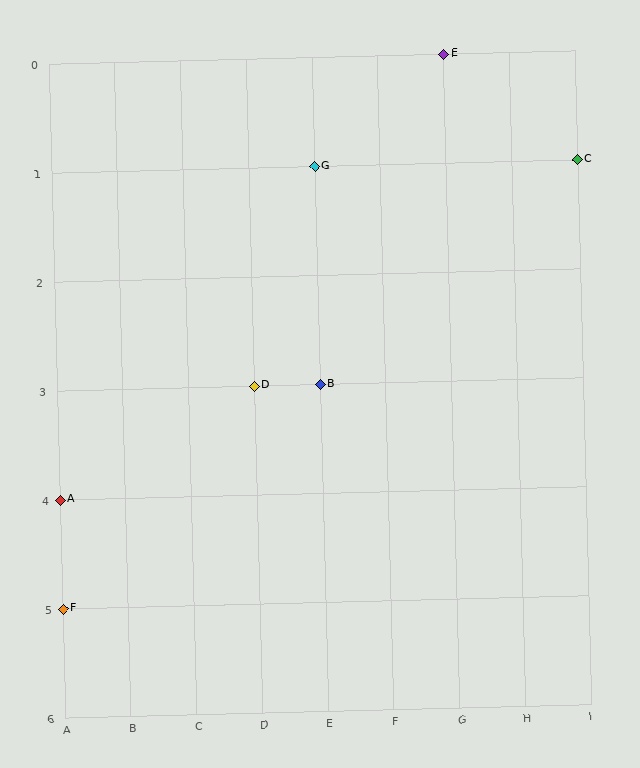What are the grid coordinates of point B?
Point B is at grid coordinates (E, 3).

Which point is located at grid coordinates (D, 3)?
Point D is at (D, 3).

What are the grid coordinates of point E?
Point E is at grid coordinates (G, 0).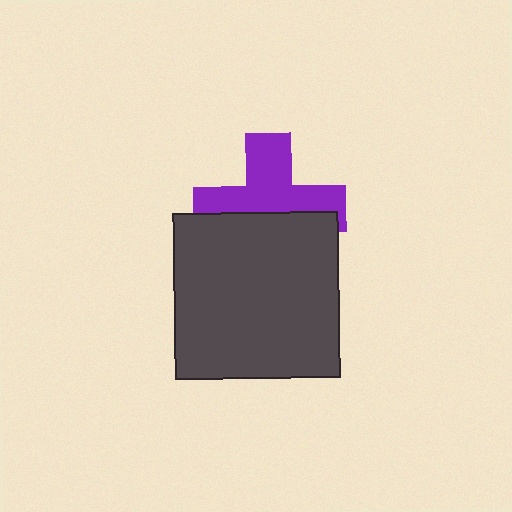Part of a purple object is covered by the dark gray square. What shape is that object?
It is a cross.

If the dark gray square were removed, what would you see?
You would see the complete purple cross.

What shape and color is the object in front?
The object in front is a dark gray square.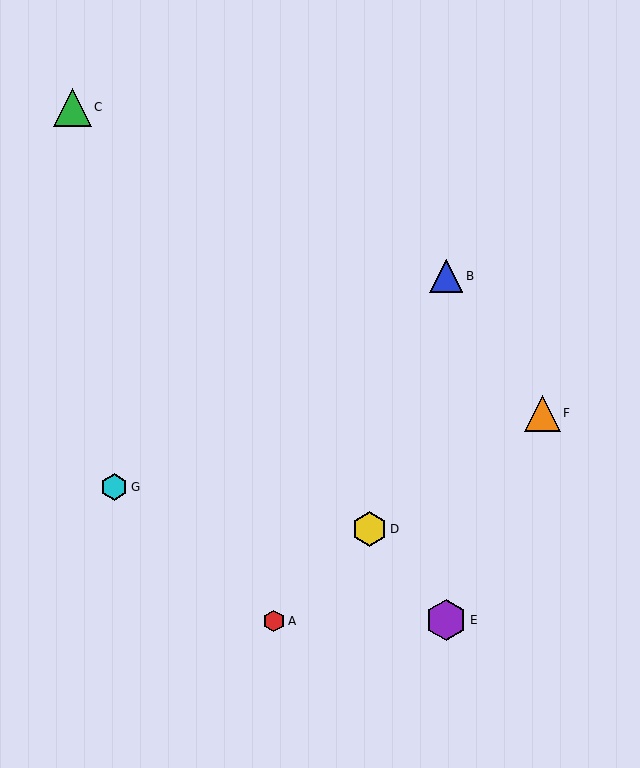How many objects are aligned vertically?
2 objects (B, E) are aligned vertically.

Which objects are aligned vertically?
Objects B, E are aligned vertically.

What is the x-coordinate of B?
Object B is at x≈446.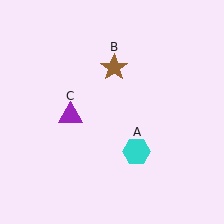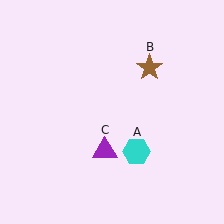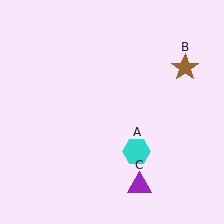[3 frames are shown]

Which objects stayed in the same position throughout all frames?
Cyan hexagon (object A) remained stationary.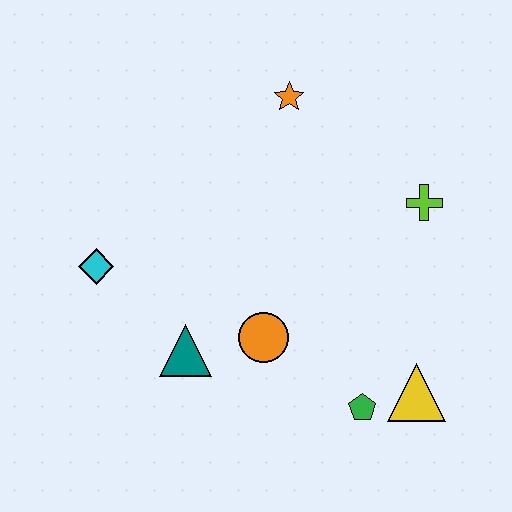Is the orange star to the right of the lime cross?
No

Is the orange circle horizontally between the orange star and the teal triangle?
Yes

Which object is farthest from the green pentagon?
The orange star is farthest from the green pentagon.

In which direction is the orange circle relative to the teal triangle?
The orange circle is to the right of the teal triangle.